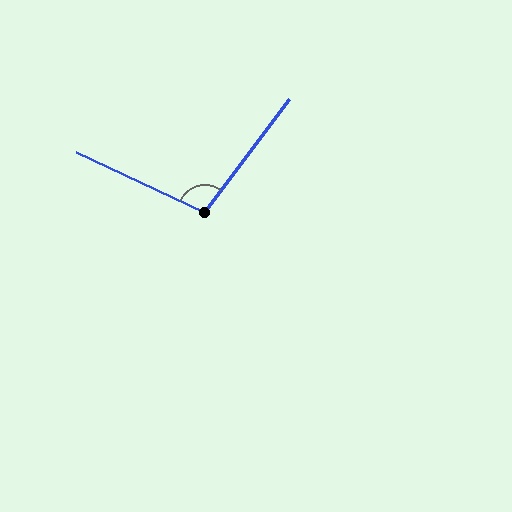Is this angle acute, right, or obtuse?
It is obtuse.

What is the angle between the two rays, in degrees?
Approximately 102 degrees.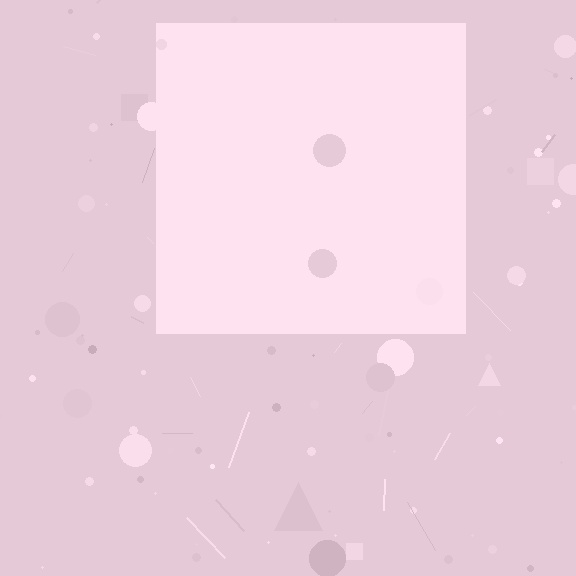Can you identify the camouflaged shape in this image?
The camouflaged shape is a square.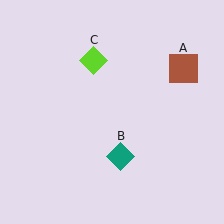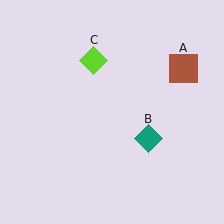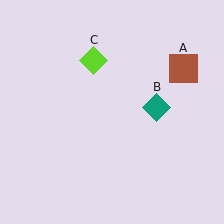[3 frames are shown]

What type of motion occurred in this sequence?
The teal diamond (object B) rotated counterclockwise around the center of the scene.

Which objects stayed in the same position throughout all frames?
Brown square (object A) and lime diamond (object C) remained stationary.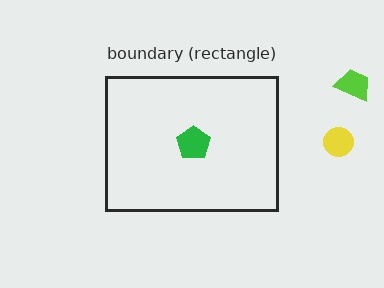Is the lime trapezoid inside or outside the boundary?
Outside.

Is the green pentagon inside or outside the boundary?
Inside.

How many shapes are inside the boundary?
1 inside, 2 outside.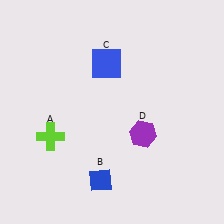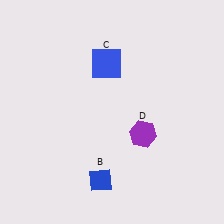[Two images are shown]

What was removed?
The lime cross (A) was removed in Image 2.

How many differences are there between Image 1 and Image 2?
There is 1 difference between the two images.